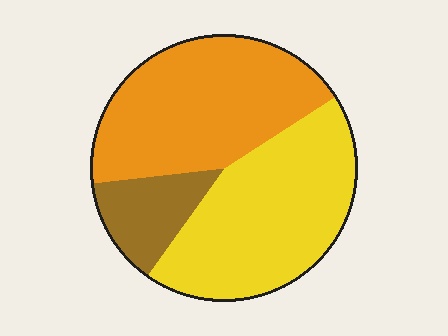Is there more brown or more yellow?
Yellow.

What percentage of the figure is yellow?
Yellow takes up about two fifths (2/5) of the figure.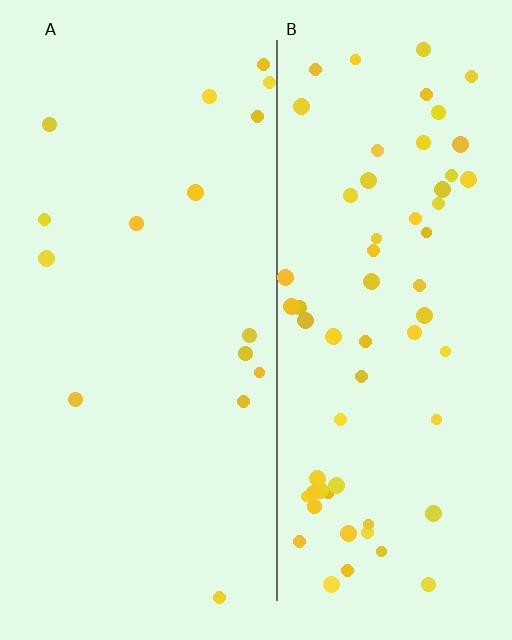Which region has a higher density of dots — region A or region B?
B (the right).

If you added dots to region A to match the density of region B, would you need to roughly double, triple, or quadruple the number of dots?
Approximately quadruple.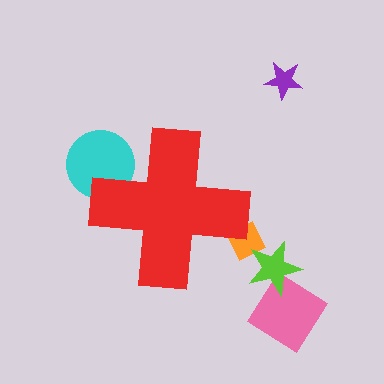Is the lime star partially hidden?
No, the lime star is fully visible.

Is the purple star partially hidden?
No, the purple star is fully visible.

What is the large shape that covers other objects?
A red cross.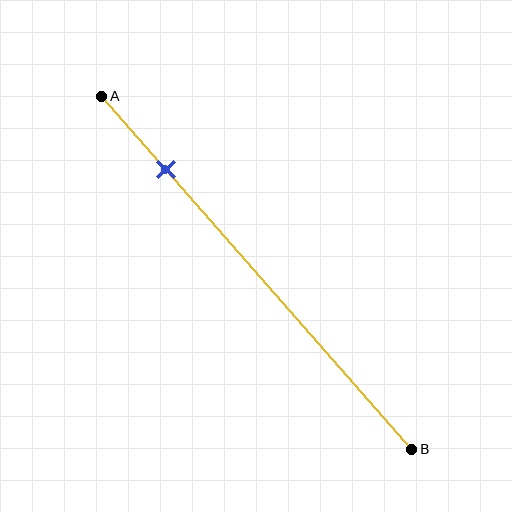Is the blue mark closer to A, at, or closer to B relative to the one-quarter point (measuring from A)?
The blue mark is closer to point A than the one-quarter point of segment AB.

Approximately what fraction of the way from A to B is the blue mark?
The blue mark is approximately 20% of the way from A to B.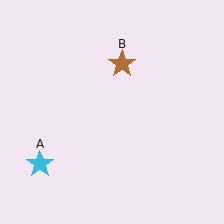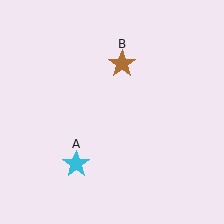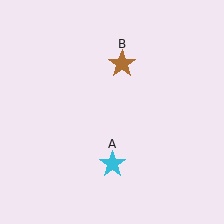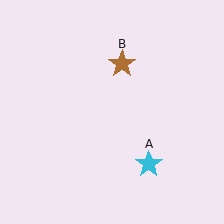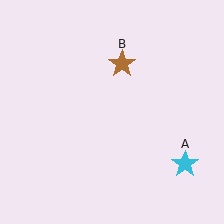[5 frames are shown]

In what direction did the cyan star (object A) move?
The cyan star (object A) moved right.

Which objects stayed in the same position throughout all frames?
Brown star (object B) remained stationary.